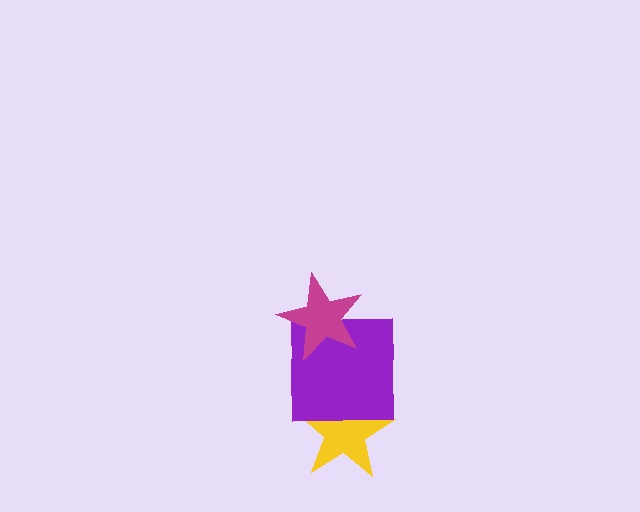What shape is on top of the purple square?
The magenta star is on top of the purple square.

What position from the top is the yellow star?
The yellow star is 3rd from the top.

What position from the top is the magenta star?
The magenta star is 1st from the top.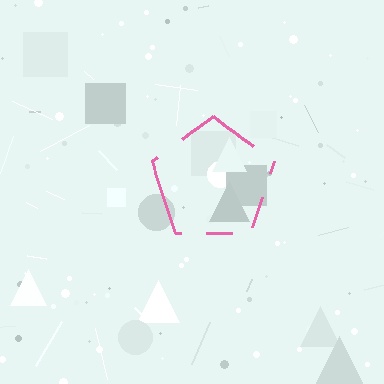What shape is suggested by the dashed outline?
The dashed outline suggests a pentagon.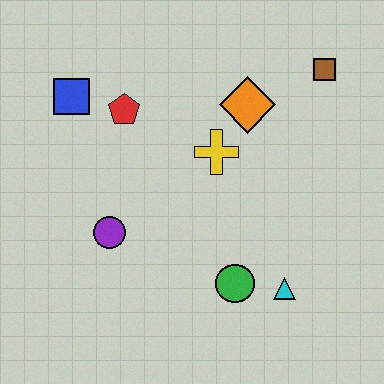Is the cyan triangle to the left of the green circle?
No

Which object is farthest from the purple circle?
The brown square is farthest from the purple circle.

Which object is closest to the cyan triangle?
The green circle is closest to the cyan triangle.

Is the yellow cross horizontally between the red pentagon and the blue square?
No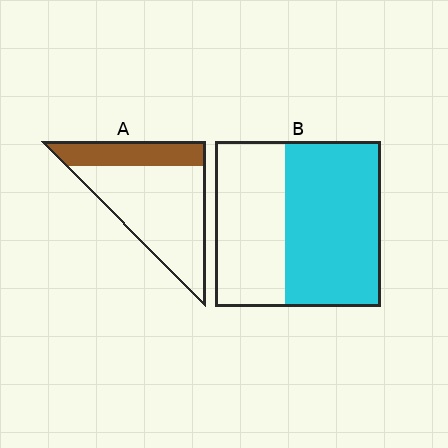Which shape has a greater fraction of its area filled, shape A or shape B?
Shape B.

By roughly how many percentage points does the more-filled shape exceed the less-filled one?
By roughly 30 percentage points (B over A).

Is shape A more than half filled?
No.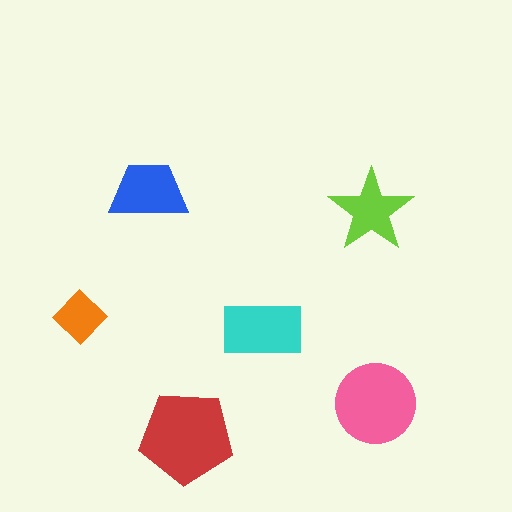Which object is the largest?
The red pentagon.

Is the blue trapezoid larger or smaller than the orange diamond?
Larger.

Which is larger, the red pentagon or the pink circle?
The red pentagon.